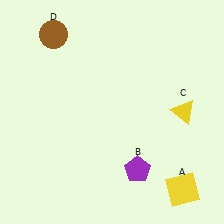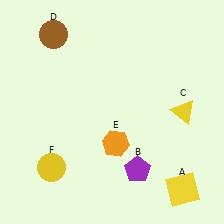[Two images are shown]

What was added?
An orange hexagon (E), a yellow circle (F) were added in Image 2.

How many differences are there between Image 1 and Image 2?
There are 2 differences between the two images.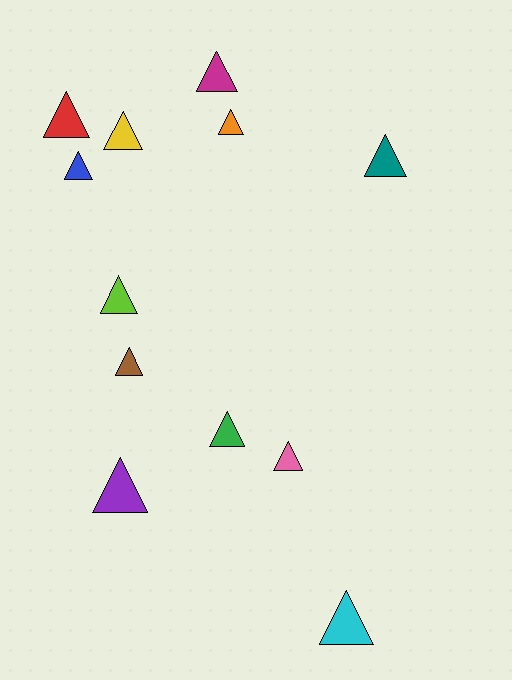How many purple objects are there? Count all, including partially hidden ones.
There is 1 purple object.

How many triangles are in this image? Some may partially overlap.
There are 12 triangles.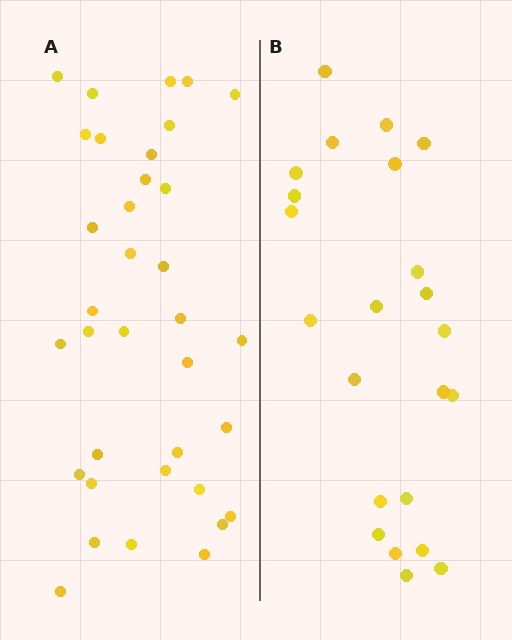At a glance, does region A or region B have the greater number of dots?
Region A (the left region) has more dots.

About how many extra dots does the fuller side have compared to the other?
Region A has roughly 12 or so more dots than region B.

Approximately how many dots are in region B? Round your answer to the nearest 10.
About 20 dots. (The exact count is 23, which rounds to 20.)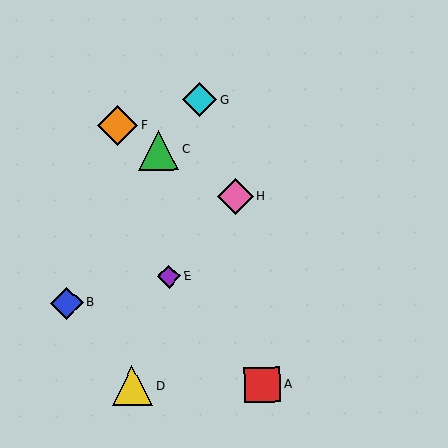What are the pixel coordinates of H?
Object H is at (235, 196).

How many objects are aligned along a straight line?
3 objects (C, F, H) are aligned along a straight line.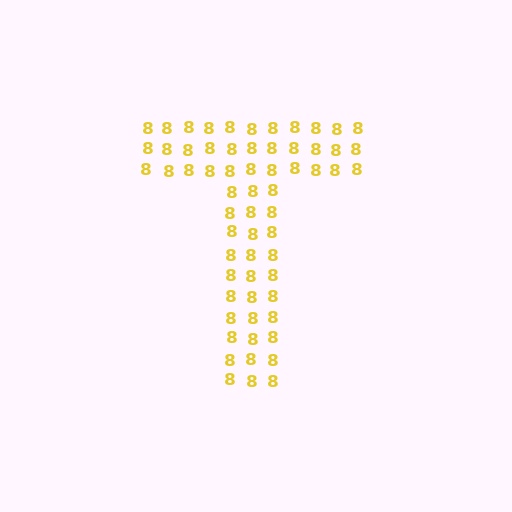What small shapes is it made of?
It is made of small digit 8's.